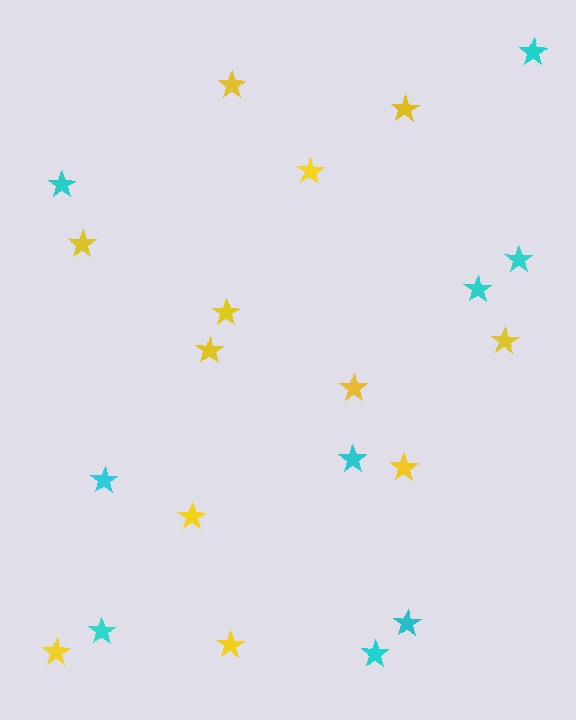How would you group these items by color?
There are 2 groups: one group of yellow stars (12) and one group of cyan stars (9).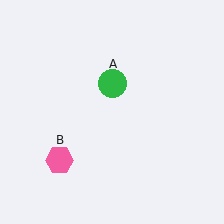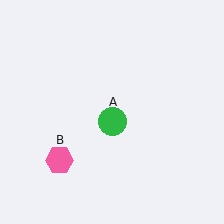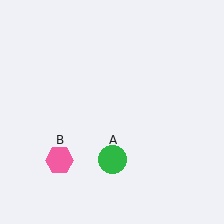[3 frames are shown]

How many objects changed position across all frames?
1 object changed position: green circle (object A).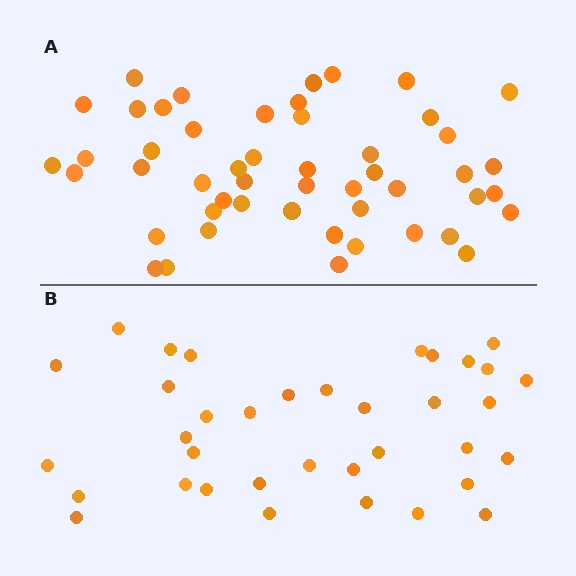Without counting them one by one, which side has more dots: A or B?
Region A (the top region) has more dots.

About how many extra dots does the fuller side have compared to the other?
Region A has approximately 15 more dots than region B.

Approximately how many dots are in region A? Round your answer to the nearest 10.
About 50 dots.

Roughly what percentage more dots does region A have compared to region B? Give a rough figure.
About 40% more.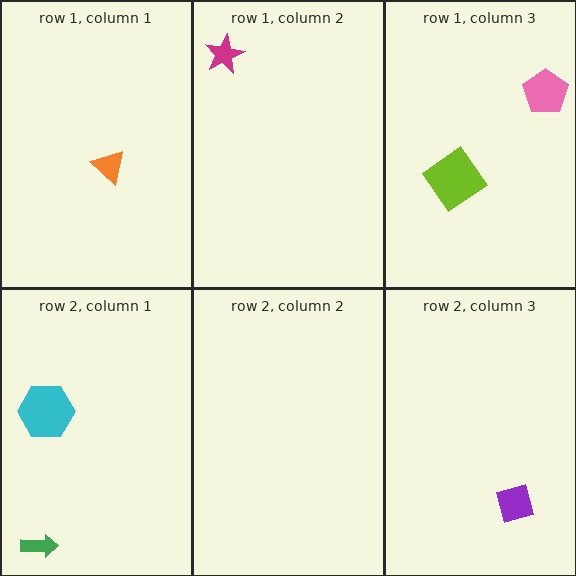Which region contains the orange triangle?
The row 1, column 1 region.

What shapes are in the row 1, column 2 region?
The magenta star.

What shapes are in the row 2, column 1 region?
The green arrow, the cyan hexagon.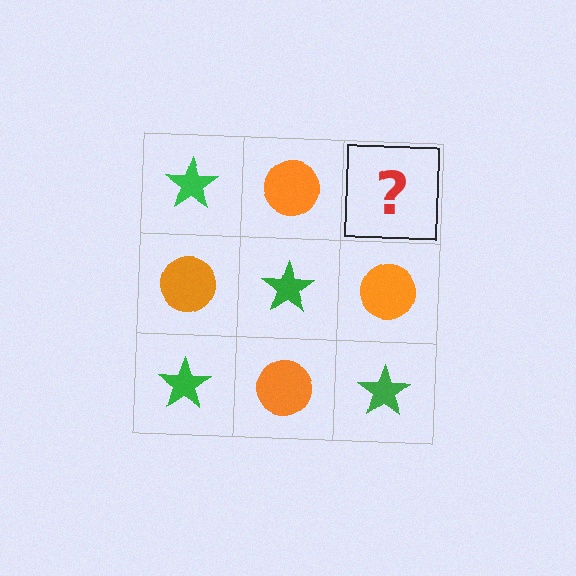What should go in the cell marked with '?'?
The missing cell should contain a green star.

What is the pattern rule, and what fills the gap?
The rule is that it alternates green star and orange circle in a checkerboard pattern. The gap should be filled with a green star.